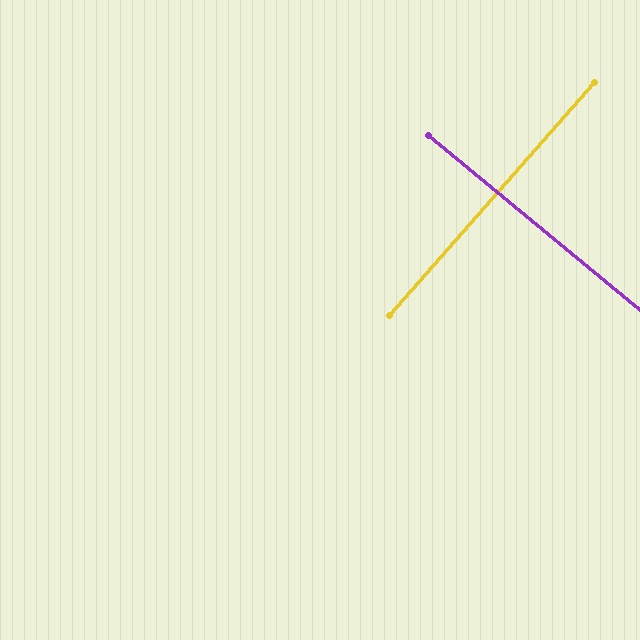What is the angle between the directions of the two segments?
Approximately 88 degrees.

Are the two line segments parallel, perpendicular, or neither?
Perpendicular — they meet at approximately 88°.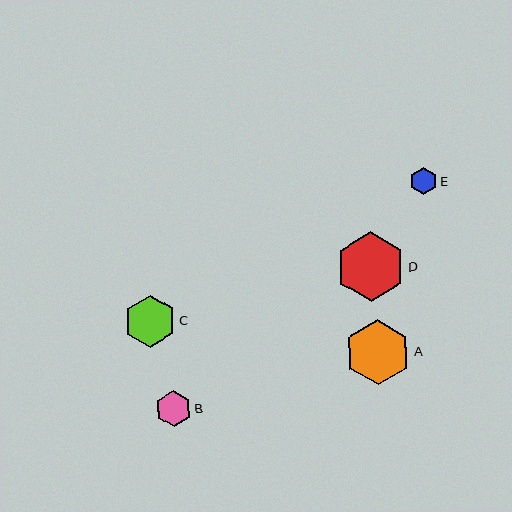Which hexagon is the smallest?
Hexagon E is the smallest with a size of approximately 27 pixels.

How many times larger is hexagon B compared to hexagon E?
Hexagon B is approximately 1.3 times the size of hexagon E.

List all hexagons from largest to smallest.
From largest to smallest: D, A, C, B, E.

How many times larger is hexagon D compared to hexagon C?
Hexagon D is approximately 1.3 times the size of hexagon C.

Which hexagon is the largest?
Hexagon D is the largest with a size of approximately 69 pixels.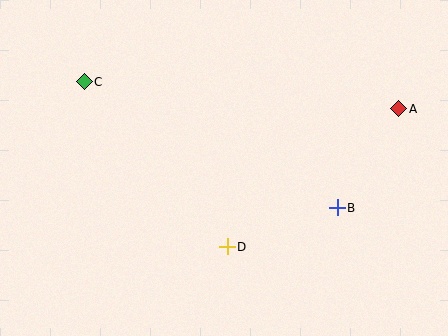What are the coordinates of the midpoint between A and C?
The midpoint between A and C is at (242, 95).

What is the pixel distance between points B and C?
The distance between B and C is 283 pixels.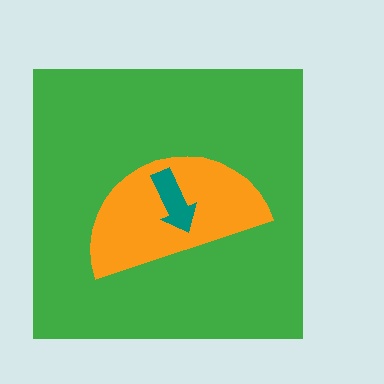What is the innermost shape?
The teal arrow.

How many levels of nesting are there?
3.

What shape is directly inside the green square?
The orange semicircle.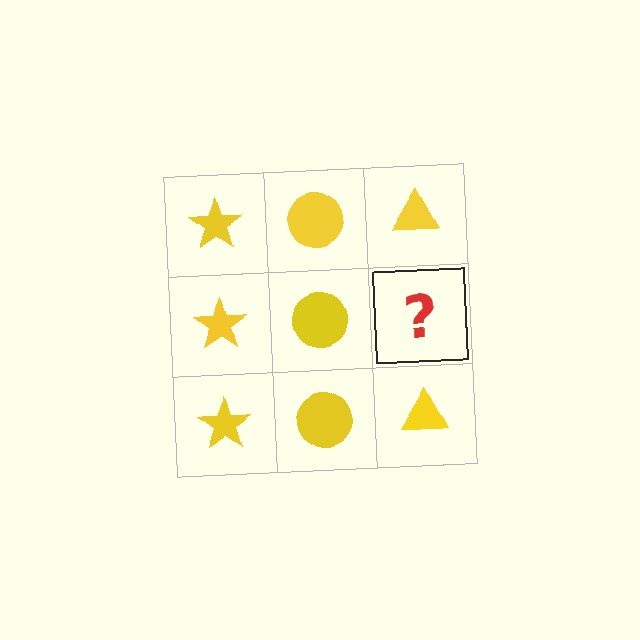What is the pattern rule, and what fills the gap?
The rule is that each column has a consistent shape. The gap should be filled with a yellow triangle.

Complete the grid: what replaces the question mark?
The question mark should be replaced with a yellow triangle.